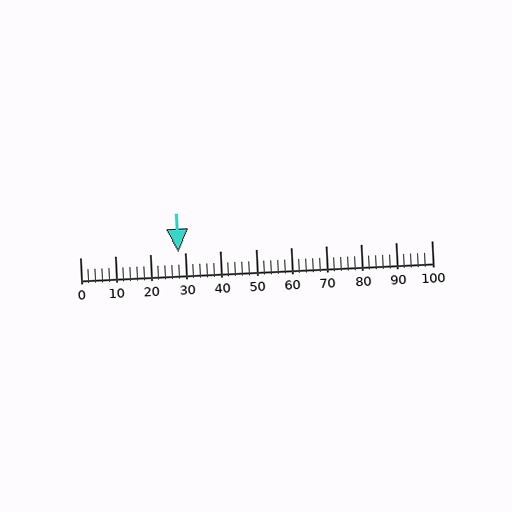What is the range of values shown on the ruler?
The ruler shows values from 0 to 100.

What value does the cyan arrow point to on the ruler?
The cyan arrow points to approximately 28.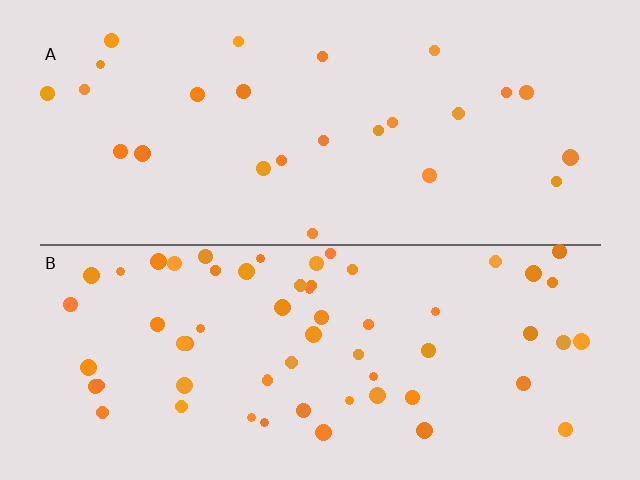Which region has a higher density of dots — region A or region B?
B (the bottom).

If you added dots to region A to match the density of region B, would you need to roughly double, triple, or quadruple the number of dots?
Approximately double.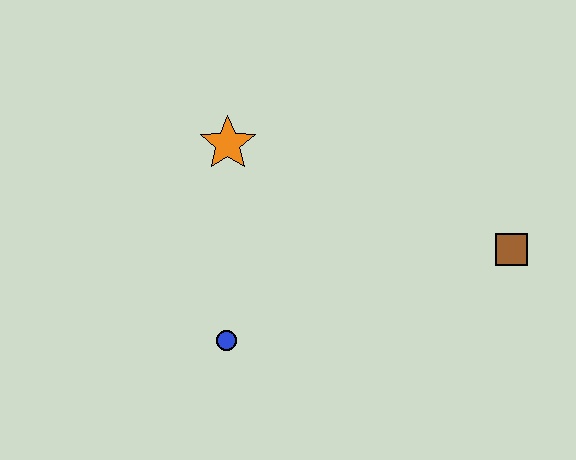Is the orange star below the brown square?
No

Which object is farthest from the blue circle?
The brown square is farthest from the blue circle.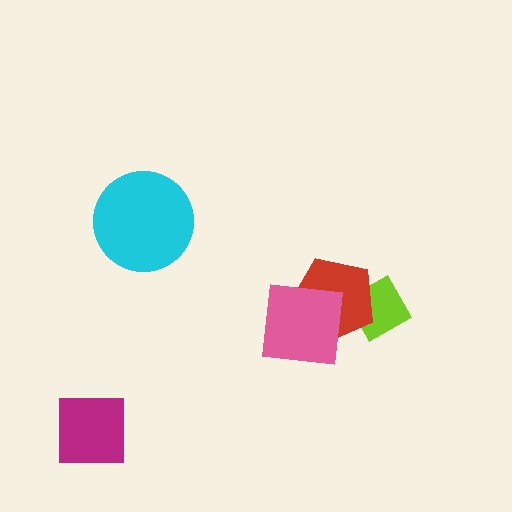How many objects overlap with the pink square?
1 object overlaps with the pink square.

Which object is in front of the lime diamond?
The red pentagon is in front of the lime diamond.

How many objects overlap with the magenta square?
0 objects overlap with the magenta square.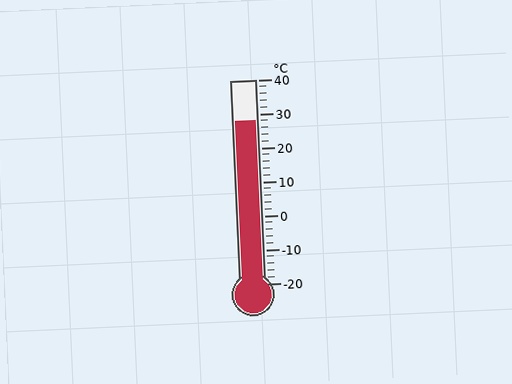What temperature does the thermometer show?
The thermometer shows approximately 28°C.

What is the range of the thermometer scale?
The thermometer scale ranges from -20°C to 40°C.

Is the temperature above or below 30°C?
The temperature is below 30°C.